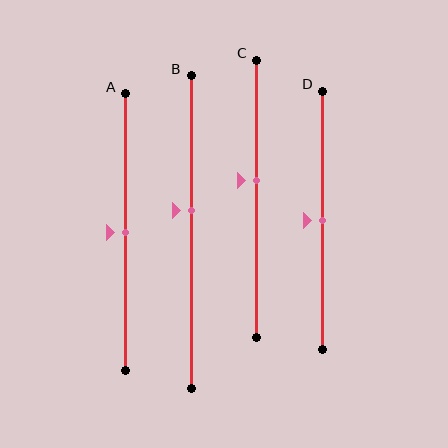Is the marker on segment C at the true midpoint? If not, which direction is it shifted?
No, the marker on segment C is shifted upward by about 7% of the segment length.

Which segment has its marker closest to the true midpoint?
Segment A has its marker closest to the true midpoint.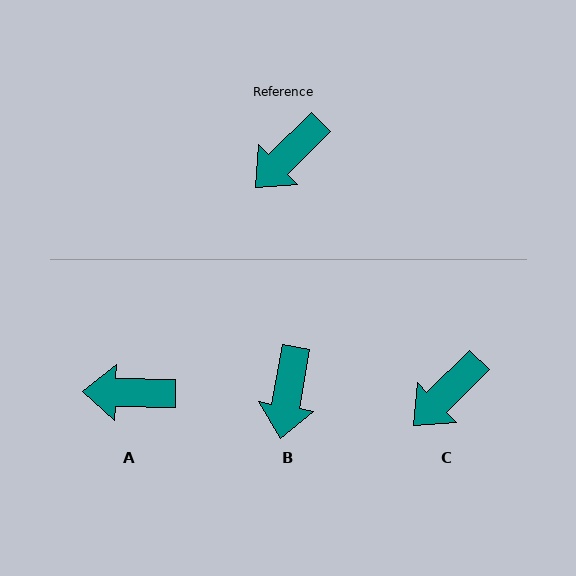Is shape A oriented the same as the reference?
No, it is off by about 46 degrees.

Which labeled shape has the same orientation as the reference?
C.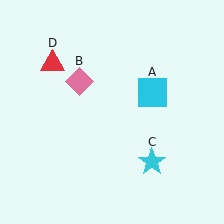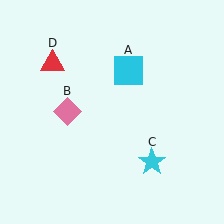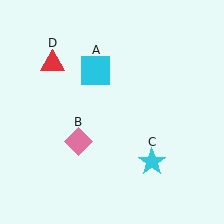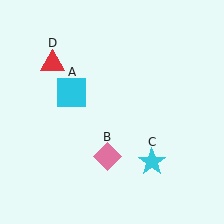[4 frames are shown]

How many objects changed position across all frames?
2 objects changed position: cyan square (object A), pink diamond (object B).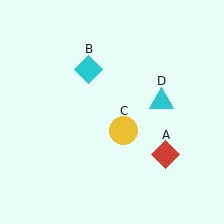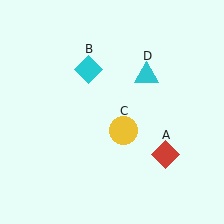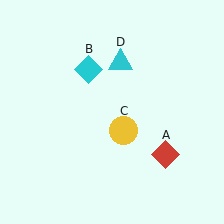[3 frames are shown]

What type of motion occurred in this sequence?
The cyan triangle (object D) rotated counterclockwise around the center of the scene.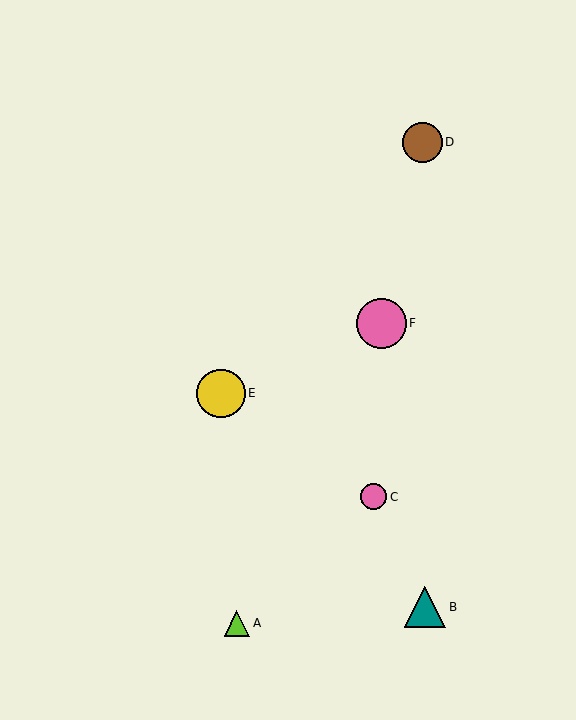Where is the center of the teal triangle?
The center of the teal triangle is at (425, 607).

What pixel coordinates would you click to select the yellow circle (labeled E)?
Click at (221, 394) to select the yellow circle E.